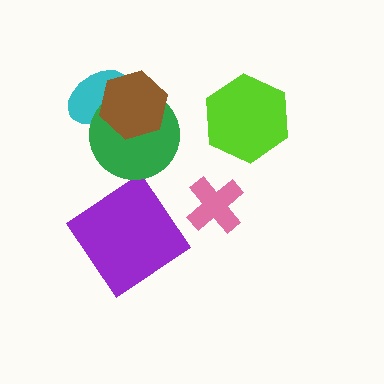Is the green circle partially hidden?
Yes, it is partially covered by another shape.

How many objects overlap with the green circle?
2 objects overlap with the green circle.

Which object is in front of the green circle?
The brown hexagon is in front of the green circle.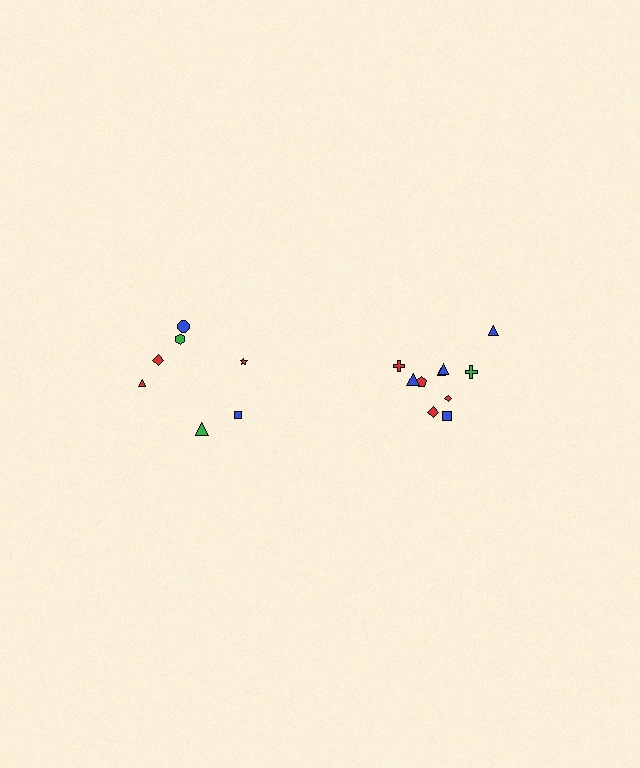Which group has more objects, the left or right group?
The right group.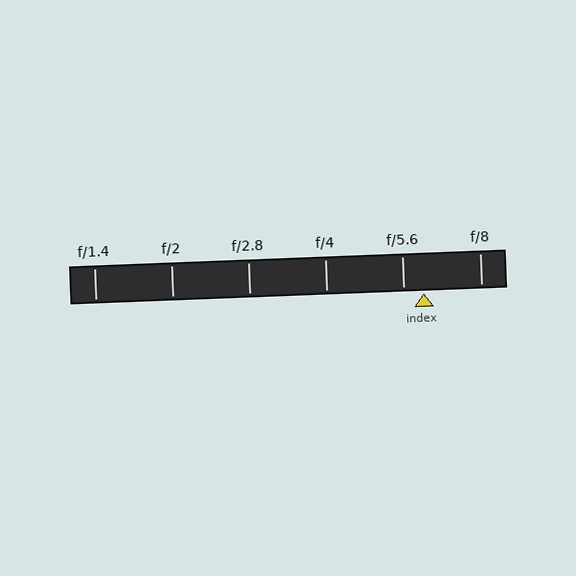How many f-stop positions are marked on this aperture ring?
There are 6 f-stop positions marked.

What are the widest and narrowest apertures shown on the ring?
The widest aperture shown is f/1.4 and the narrowest is f/8.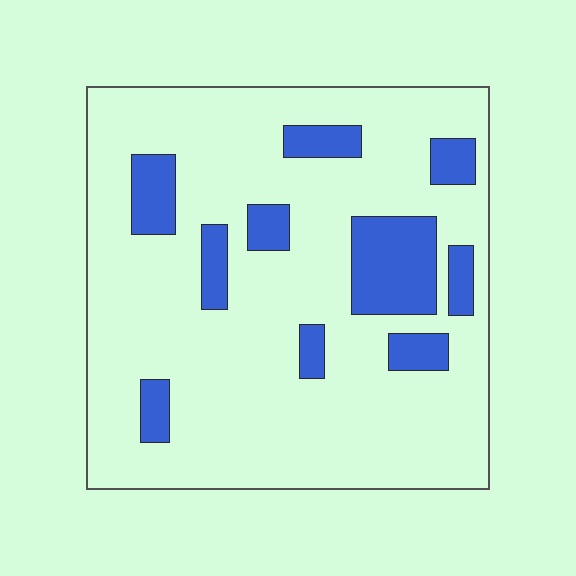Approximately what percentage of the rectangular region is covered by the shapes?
Approximately 20%.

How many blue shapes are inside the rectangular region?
10.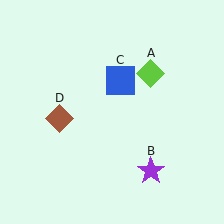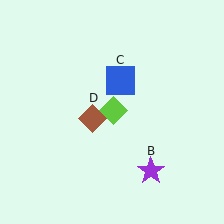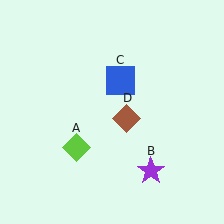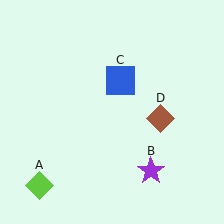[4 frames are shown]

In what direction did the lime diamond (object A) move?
The lime diamond (object A) moved down and to the left.